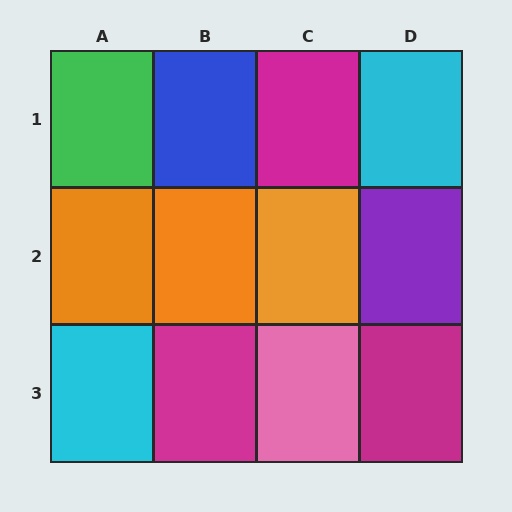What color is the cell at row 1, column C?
Magenta.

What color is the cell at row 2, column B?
Orange.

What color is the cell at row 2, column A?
Orange.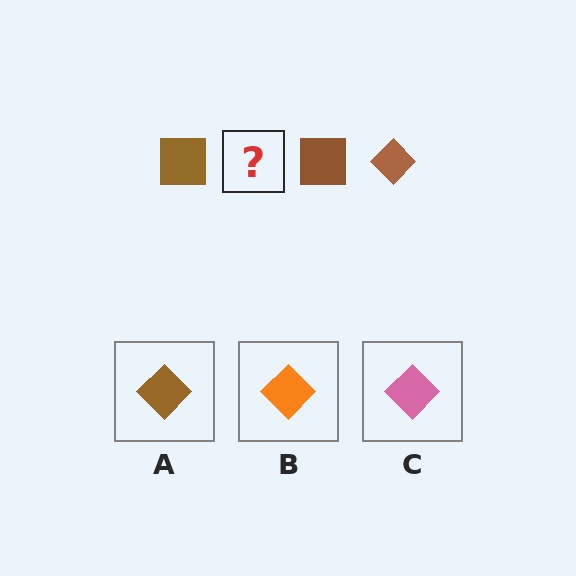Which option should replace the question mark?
Option A.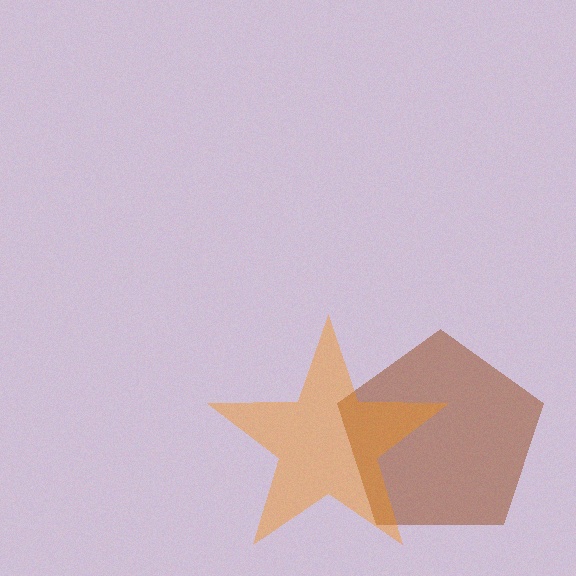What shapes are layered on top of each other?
The layered shapes are: a brown pentagon, an orange star.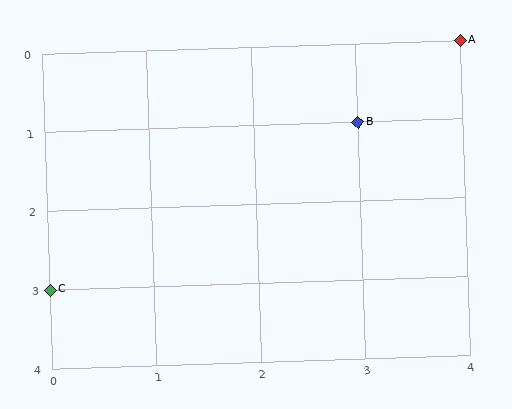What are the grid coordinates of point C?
Point C is at grid coordinates (0, 3).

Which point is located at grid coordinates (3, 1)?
Point B is at (3, 1).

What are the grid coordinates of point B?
Point B is at grid coordinates (3, 1).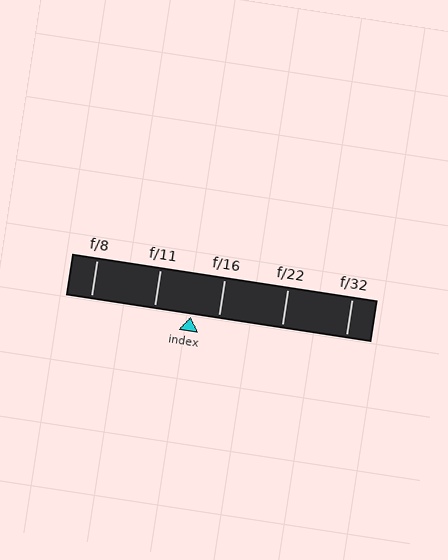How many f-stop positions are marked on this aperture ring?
There are 5 f-stop positions marked.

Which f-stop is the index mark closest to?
The index mark is closest to f/16.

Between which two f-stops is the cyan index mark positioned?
The index mark is between f/11 and f/16.